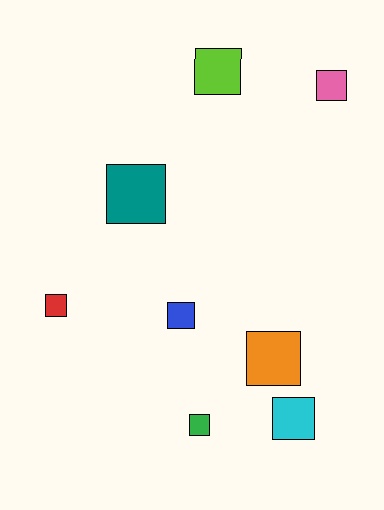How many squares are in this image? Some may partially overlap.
There are 8 squares.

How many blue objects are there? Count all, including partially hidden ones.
There is 1 blue object.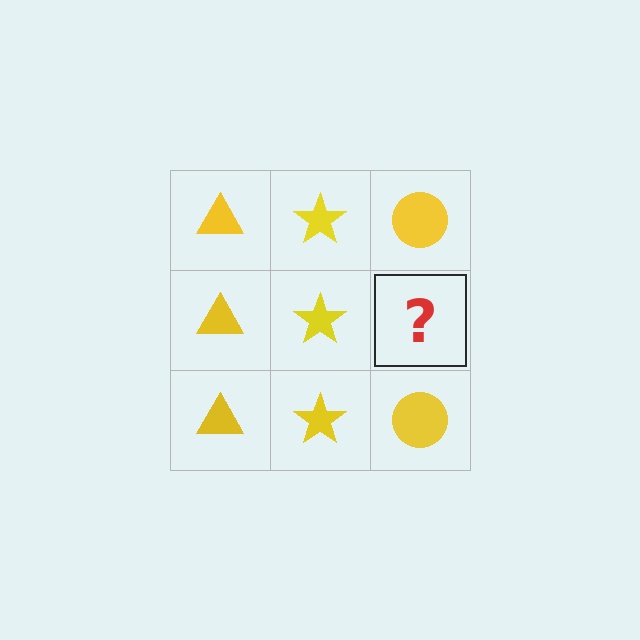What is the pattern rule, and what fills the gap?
The rule is that each column has a consistent shape. The gap should be filled with a yellow circle.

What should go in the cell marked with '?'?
The missing cell should contain a yellow circle.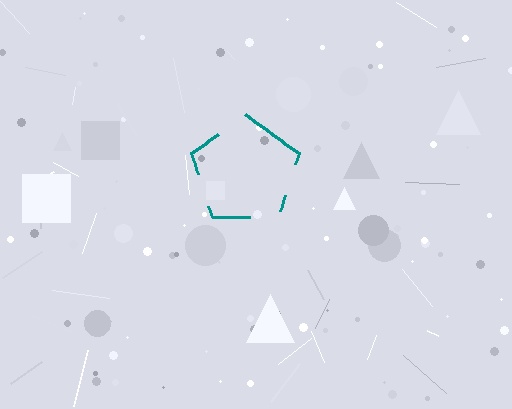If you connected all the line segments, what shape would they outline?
They would outline a pentagon.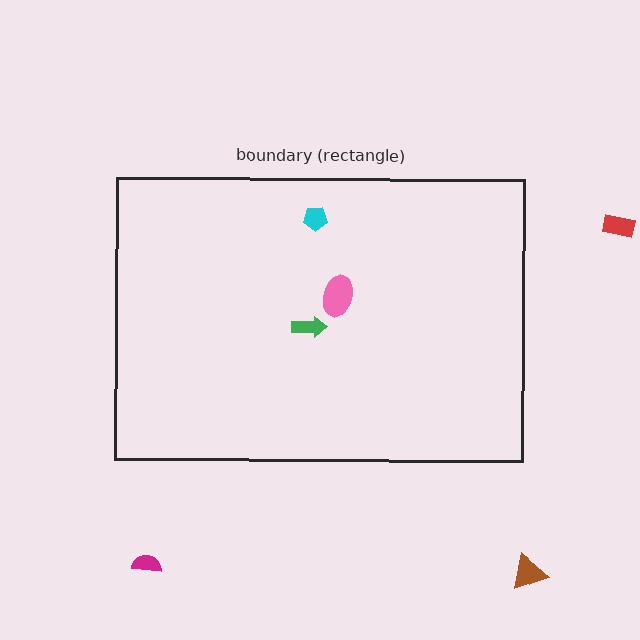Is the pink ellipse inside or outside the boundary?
Inside.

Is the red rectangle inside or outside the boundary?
Outside.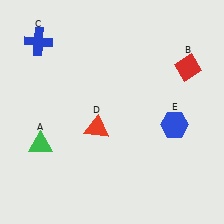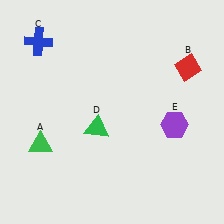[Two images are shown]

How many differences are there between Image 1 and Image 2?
There are 2 differences between the two images.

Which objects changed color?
D changed from red to green. E changed from blue to purple.